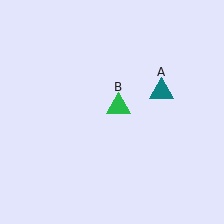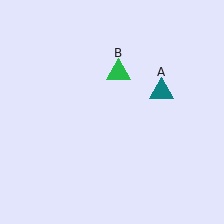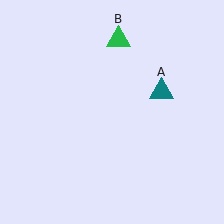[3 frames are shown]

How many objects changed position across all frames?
1 object changed position: green triangle (object B).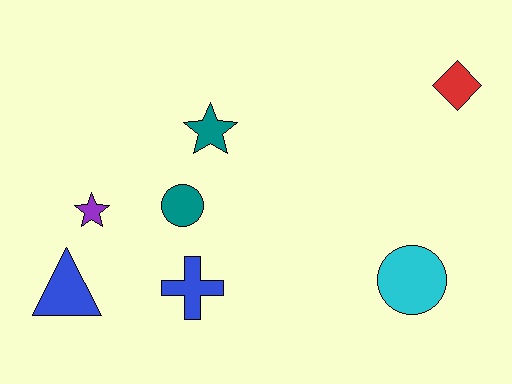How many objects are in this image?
There are 7 objects.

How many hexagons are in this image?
There are no hexagons.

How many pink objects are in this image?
There are no pink objects.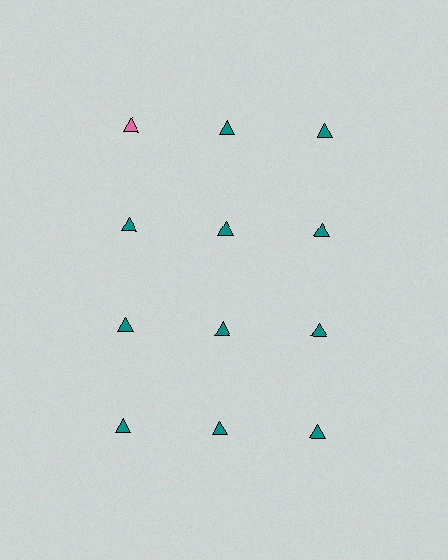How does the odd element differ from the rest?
It has a different color: pink instead of teal.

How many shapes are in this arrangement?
There are 12 shapes arranged in a grid pattern.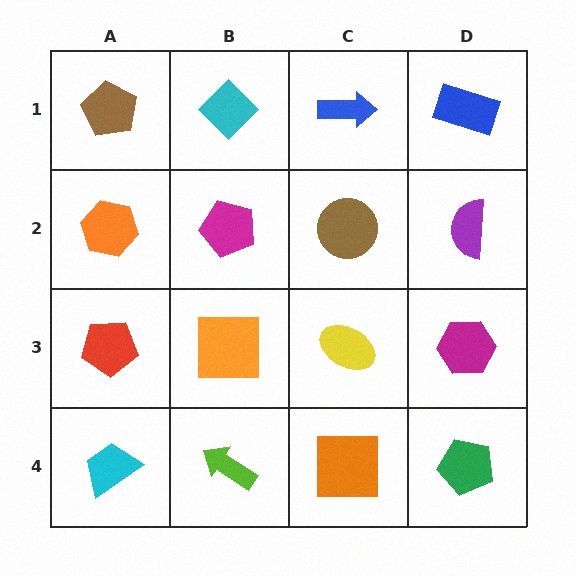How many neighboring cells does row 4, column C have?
3.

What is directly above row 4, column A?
A red pentagon.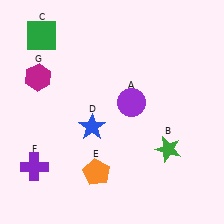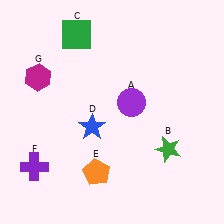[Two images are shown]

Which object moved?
The green square (C) moved right.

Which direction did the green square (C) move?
The green square (C) moved right.